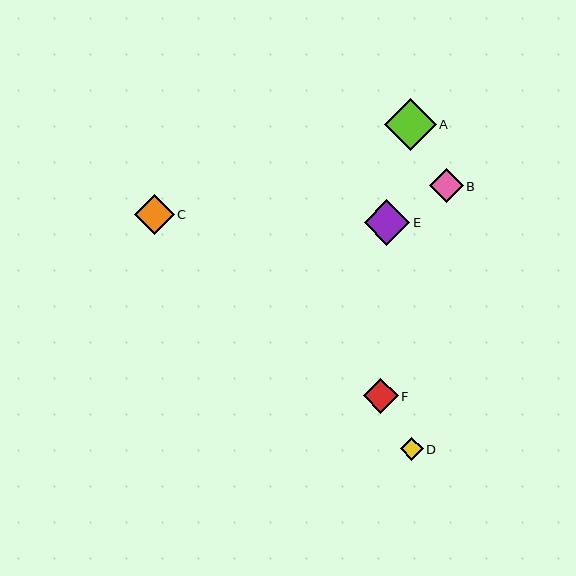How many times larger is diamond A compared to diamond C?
Diamond A is approximately 1.3 times the size of diamond C.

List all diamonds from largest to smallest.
From largest to smallest: A, E, C, F, B, D.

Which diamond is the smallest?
Diamond D is the smallest with a size of approximately 23 pixels.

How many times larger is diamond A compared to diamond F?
Diamond A is approximately 1.5 times the size of diamond F.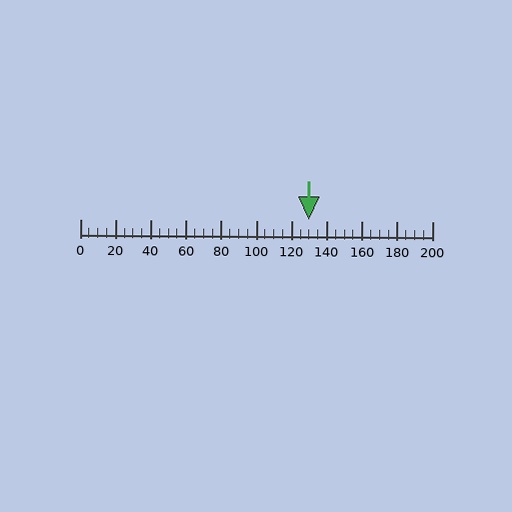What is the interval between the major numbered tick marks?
The major tick marks are spaced 20 units apart.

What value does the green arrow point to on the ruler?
The green arrow points to approximately 130.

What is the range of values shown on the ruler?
The ruler shows values from 0 to 200.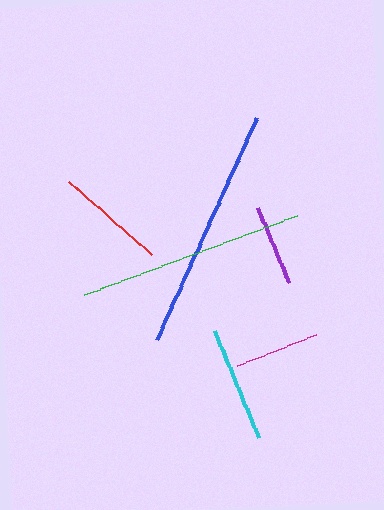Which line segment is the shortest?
The purple line is the shortest at approximately 82 pixels.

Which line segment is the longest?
The blue line is the longest at approximately 244 pixels.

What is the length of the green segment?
The green segment is approximately 228 pixels long.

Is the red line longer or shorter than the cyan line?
The cyan line is longer than the red line.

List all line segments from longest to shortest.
From longest to shortest: blue, green, cyan, red, magenta, purple.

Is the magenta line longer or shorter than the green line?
The green line is longer than the magenta line.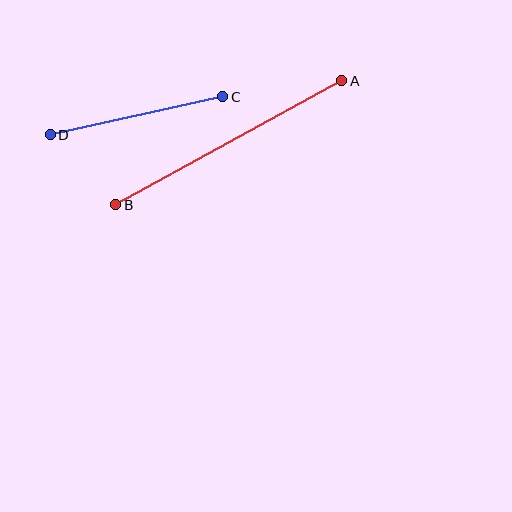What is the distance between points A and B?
The distance is approximately 257 pixels.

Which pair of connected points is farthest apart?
Points A and B are farthest apart.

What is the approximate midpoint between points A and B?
The midpoint is at approximately (229, 143) pixels.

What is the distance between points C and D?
The distance is approximately 176 pixels.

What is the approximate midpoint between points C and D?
The midpoint is at approximately (136, 116) pixels.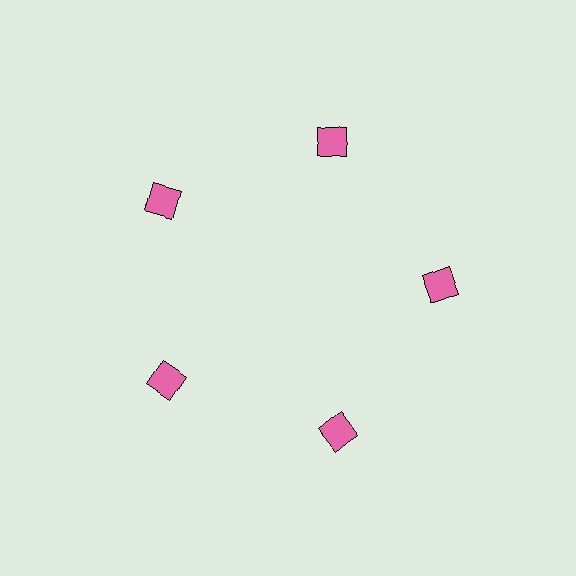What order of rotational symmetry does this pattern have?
This pattern has 5-fold rotational symmetry.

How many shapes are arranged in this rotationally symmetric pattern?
There are 5 shapes, arranged in 5 groups of 1.